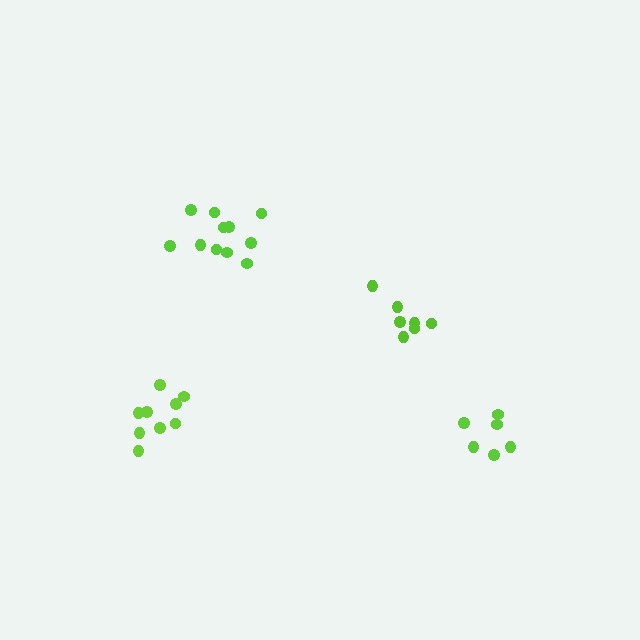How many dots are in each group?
Group 1: 7 dots, Group 2: 6 dots, Group 3: 9 dots, Group 4: 11 dots (33 total).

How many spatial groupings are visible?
There are 4 spatial groupings.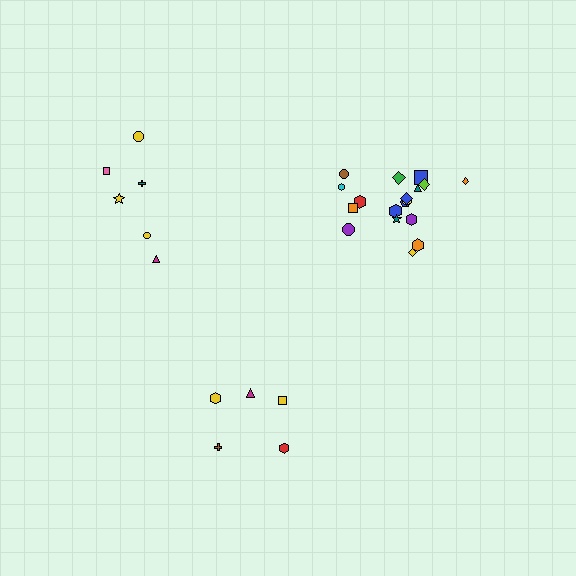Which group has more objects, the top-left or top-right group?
The top-right group.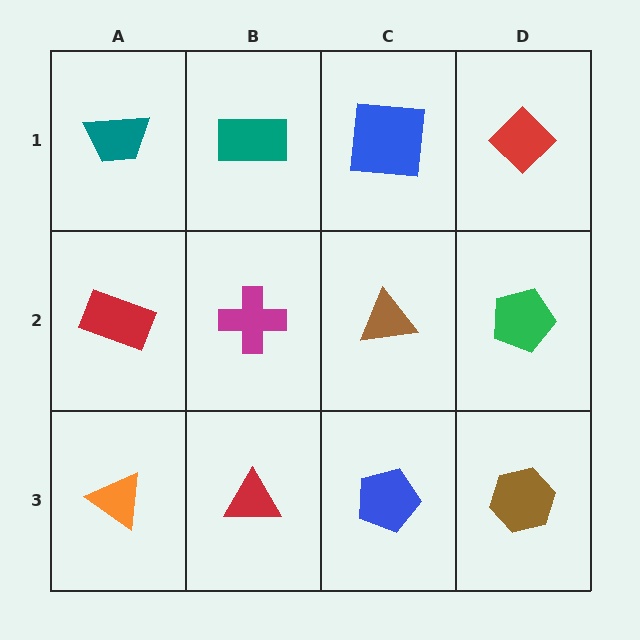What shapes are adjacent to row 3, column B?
A magenta cross (row 2, column B), an orange triangle (row 3, column A), a blue pentagon (row 3, column C).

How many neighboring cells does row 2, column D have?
3.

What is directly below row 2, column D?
A brown hexagon.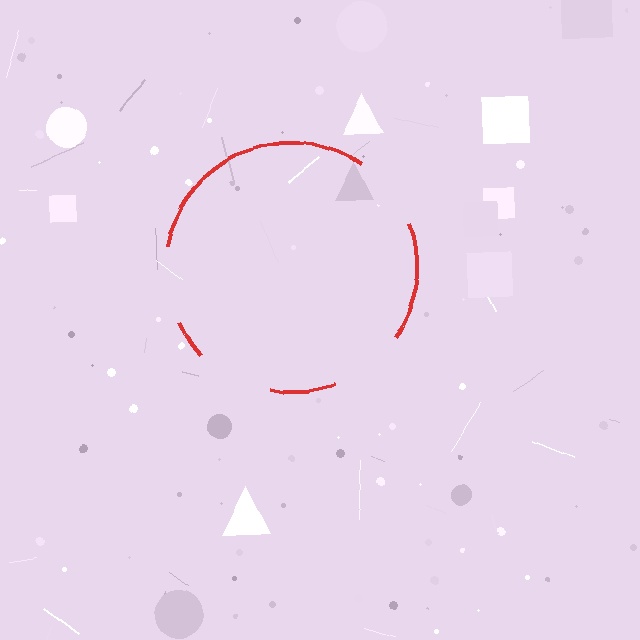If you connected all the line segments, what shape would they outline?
They would outline a circle.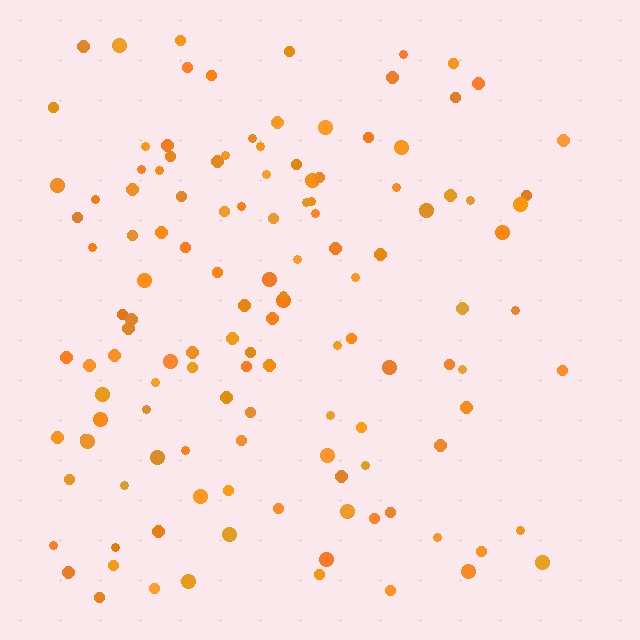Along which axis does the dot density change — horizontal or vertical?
Horizontal.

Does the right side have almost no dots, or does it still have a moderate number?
Still a moderate number, just noticeably fewer than the left.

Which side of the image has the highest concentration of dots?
The left.